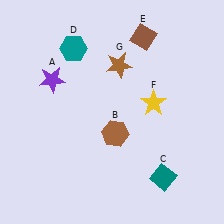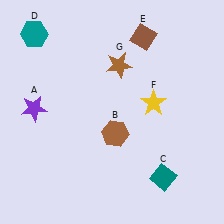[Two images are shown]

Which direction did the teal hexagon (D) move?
The teal hexagon (D) moved left.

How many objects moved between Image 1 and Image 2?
2 objects moved between the two images.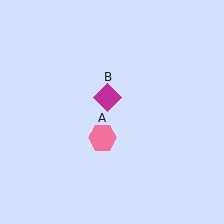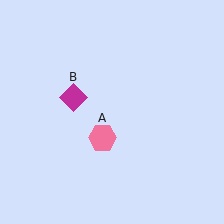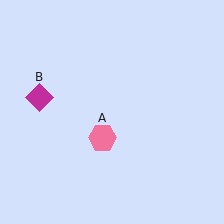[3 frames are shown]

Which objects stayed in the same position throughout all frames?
Pink hexagon (object A) remained stationary.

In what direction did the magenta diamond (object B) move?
The magenta diamond (object B) moved left.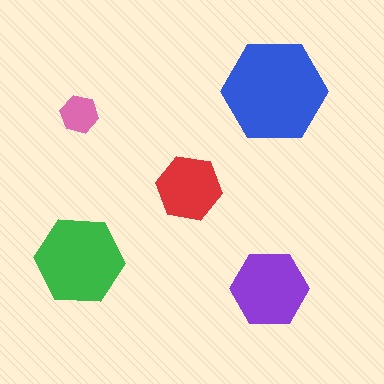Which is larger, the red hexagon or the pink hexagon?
The red one.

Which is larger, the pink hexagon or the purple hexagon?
The purple one.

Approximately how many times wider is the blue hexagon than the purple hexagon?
About 1.5 times wider.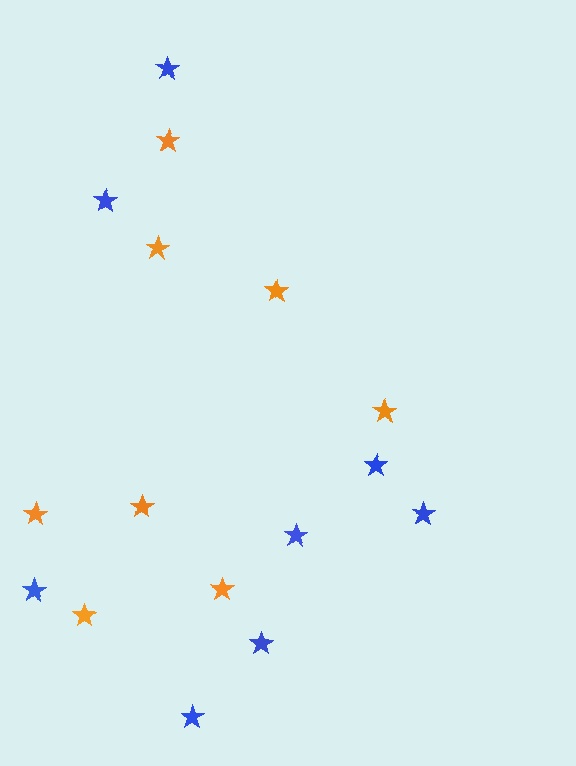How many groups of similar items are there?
There are 2 groups: one group of orange stars (8) and one group of blue stars (8).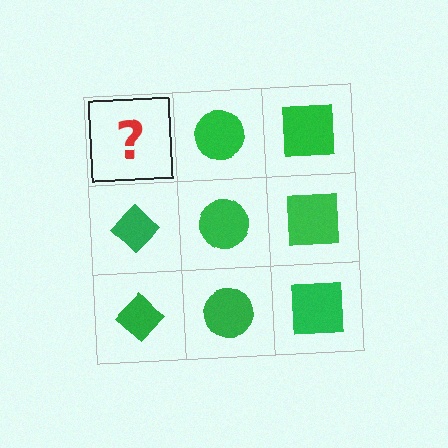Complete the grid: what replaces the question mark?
The question mark should be replaced with a green diamond.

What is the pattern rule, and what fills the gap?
The rule is that each column has a consistent shape. The gap should be filled with a green diamond.